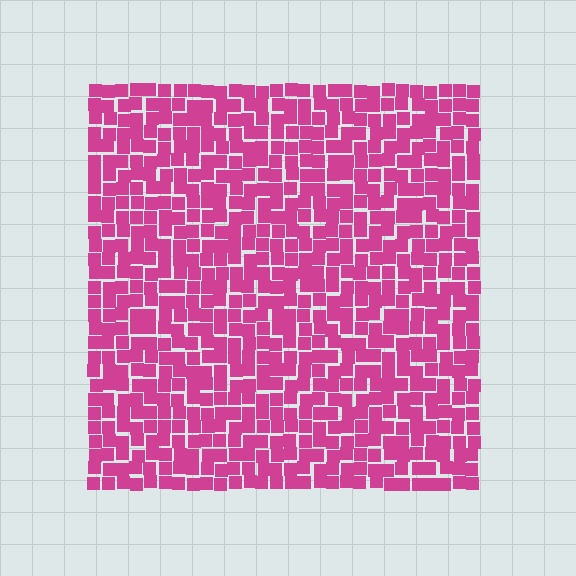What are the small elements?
The small elements are squares.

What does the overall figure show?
The overall figure shows a square.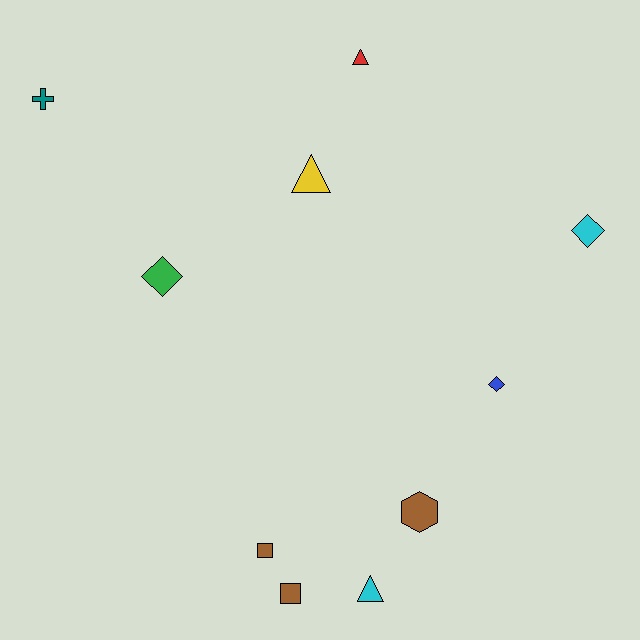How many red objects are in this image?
There is 1 red object.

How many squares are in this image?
There are 2 squares.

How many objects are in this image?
There are 10 objects.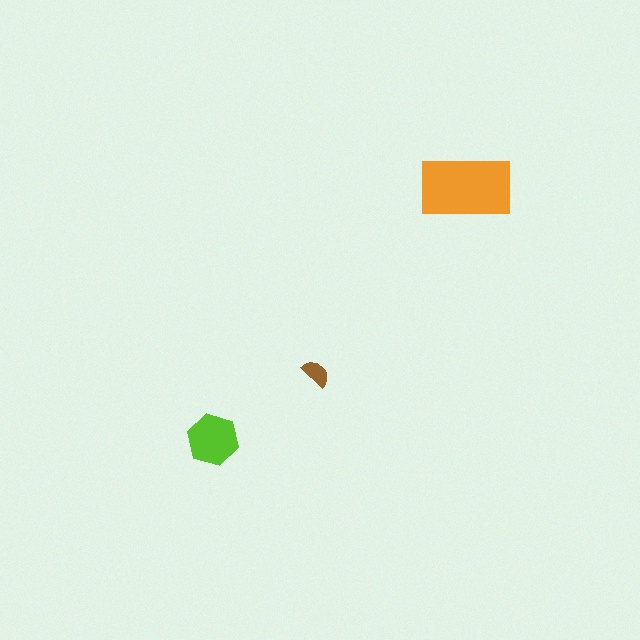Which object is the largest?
The orange rectangle.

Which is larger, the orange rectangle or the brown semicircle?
The orange rectangle.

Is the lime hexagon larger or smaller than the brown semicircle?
Larger.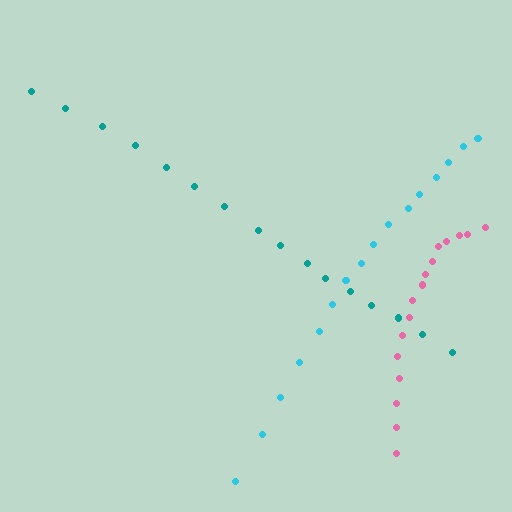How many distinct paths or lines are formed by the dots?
There are 3 distinct paths.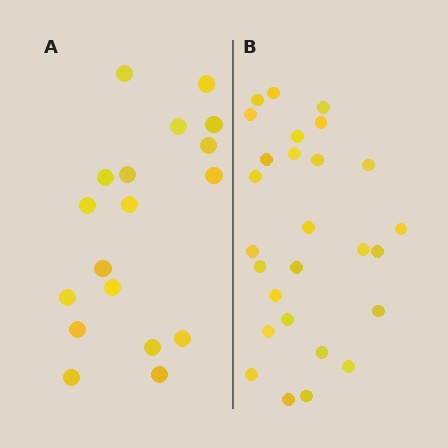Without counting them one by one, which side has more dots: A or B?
Region B (the right region) has more dots.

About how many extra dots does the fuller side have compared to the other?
Region B has roughly 8 or so more dots than region A.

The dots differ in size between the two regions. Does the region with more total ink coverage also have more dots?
No. Region A has more total ink coverage because its dots are larger, but region B actually contains more individual dots. Total area can be misleading — the number of items is what matters here.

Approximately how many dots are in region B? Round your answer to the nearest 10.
About 30 dots. (The exact count is 27, which rounds to 30.)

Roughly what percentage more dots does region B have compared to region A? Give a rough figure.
About 50% more.